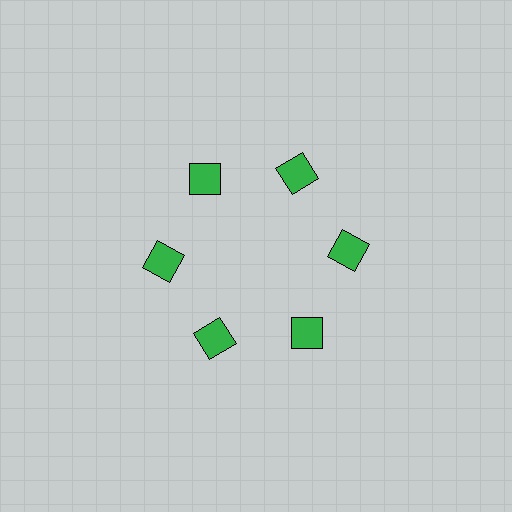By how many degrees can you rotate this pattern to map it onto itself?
The pattern maps onto itself every 60 degrees of rotation.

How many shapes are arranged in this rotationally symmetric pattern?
There are 6 shapes, arranged in 6 groups of 1.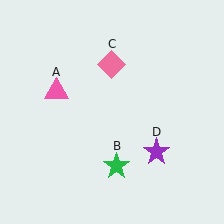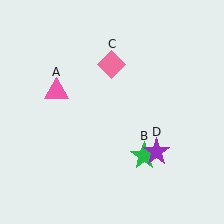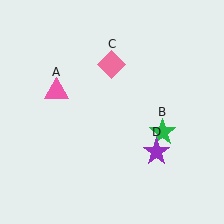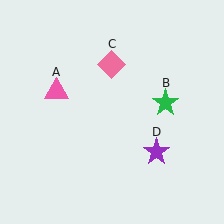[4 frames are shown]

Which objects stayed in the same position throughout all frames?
Pink triangle (object A) and pink diamond (object C) and purple star (object D) remained stationary.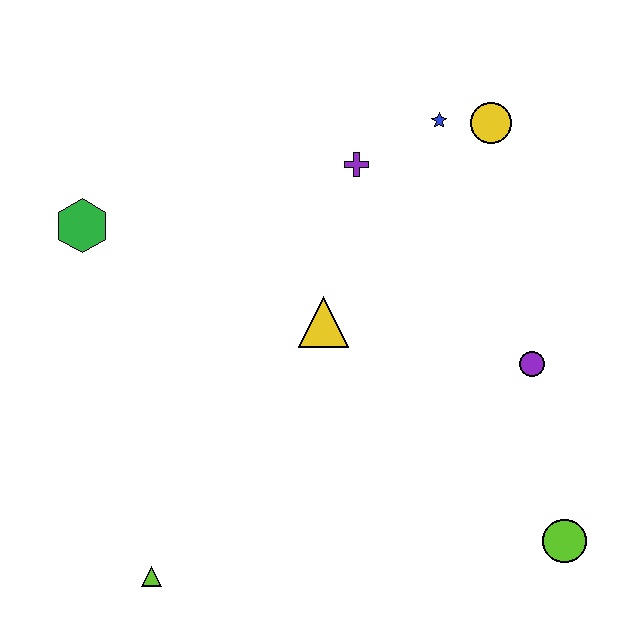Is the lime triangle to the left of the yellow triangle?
Yes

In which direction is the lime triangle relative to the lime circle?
The lime triangle is to the left of the lime circle.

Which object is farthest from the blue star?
The lime triangle is farthest from the blue star.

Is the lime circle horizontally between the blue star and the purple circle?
No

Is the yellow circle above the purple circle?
Yes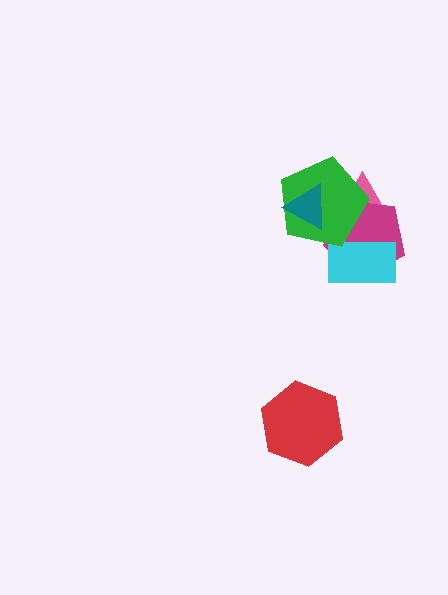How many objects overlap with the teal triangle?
1 object overlaps with the teal triangle.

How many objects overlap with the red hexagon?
0 objects overlap with the red hexagon.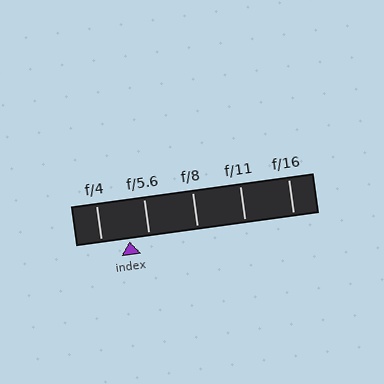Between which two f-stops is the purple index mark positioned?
The index mark is between f/4 and f/5.6.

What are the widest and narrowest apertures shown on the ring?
The widest aperture shown is f/4 and the narrowest is f/16.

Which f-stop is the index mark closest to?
The index mark is closest to f/5.6.